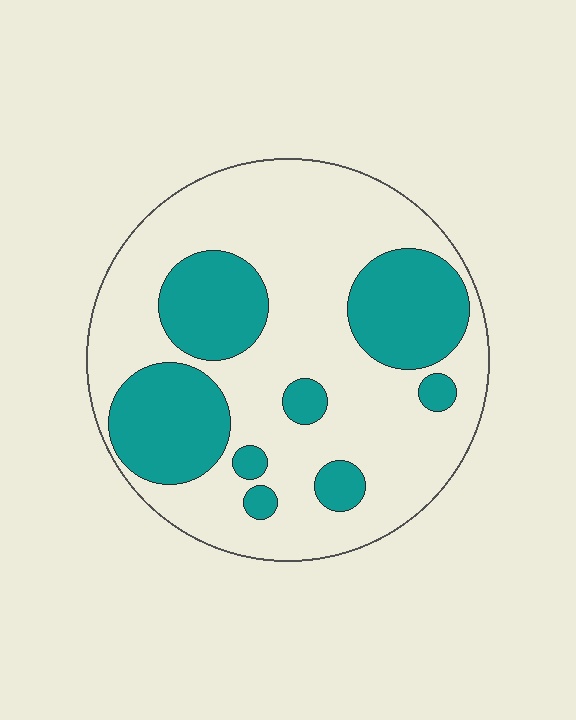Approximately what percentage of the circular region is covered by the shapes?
Approximately 30%.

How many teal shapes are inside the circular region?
8.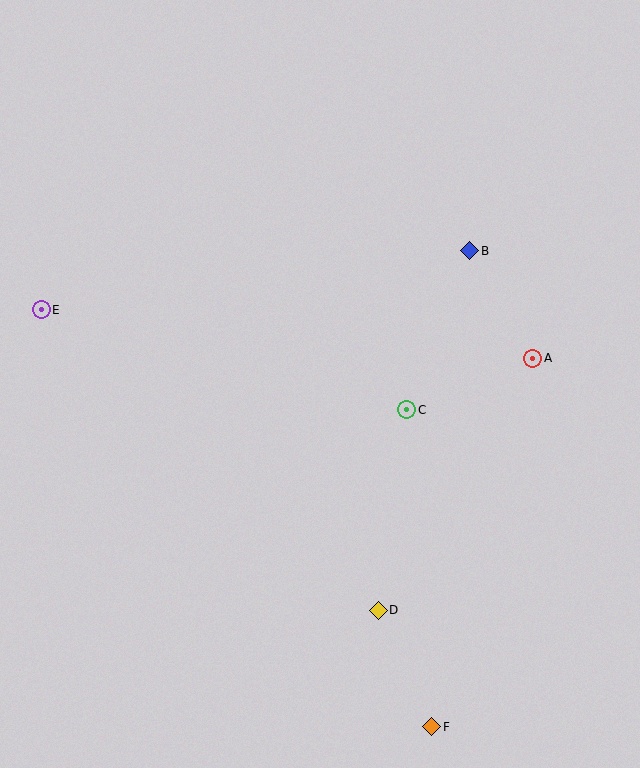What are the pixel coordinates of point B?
Point B is at (470, 251).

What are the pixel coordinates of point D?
Point D is at (378, 610).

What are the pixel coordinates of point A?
Point A is at (533, 358).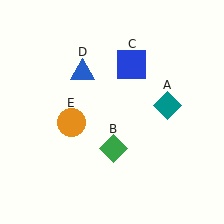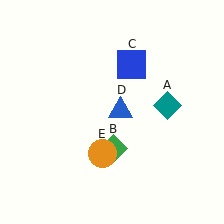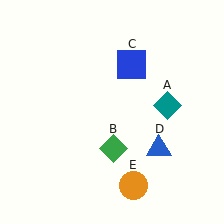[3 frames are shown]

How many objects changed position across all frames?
2 objects changed position: blue triangle (object D), orange circle (object E).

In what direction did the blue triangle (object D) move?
The blue triangle (object D) moved down and to the right.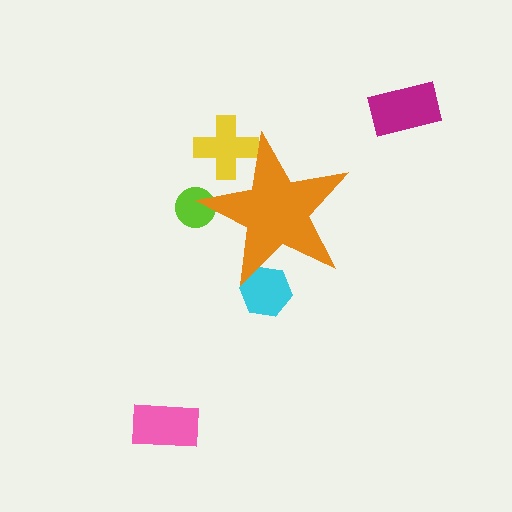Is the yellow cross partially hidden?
Yes, the yellow cross is partially hidden behind the orange star.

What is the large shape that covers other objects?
An orange star.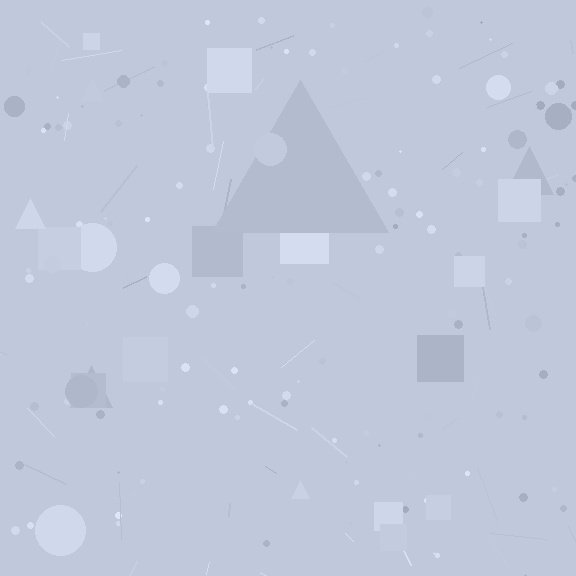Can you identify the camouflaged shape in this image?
The camouflaged shape is a triangle.